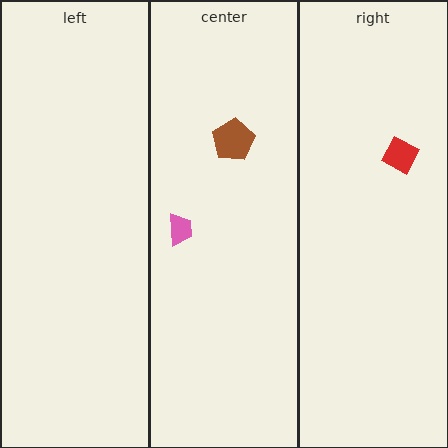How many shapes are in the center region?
2.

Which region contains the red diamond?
The right region.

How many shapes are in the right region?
1.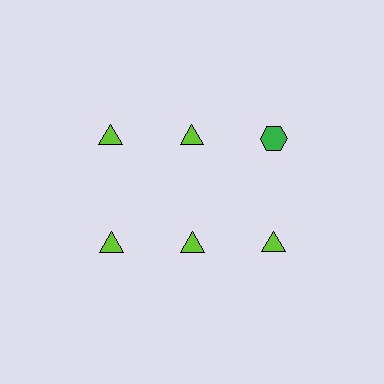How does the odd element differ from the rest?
It differs in both color (green instead of lime) and shape (hexagon instead of triangle).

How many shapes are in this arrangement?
There are 6 shapes arranged in a grid pattern.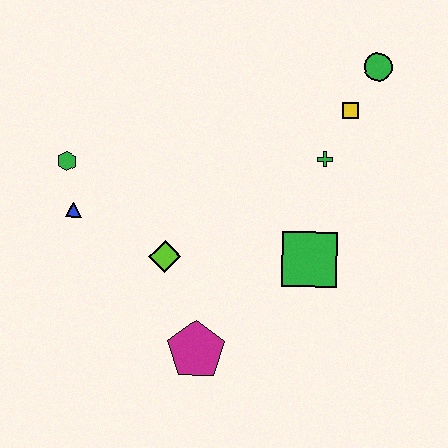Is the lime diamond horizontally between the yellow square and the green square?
No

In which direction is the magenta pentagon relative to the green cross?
The magenta pentagon is below the green cross.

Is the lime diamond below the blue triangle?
Yes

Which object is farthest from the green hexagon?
The green circle is farthest from the green hexagon.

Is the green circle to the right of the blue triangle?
Yes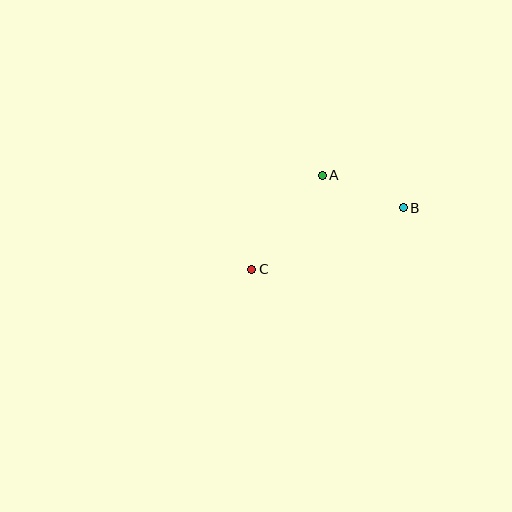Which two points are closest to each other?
Points A and B are closest to each other.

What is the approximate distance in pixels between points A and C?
The distance between A and C is approximately 118 pixels.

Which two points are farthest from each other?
Points B and C are farthest from each other.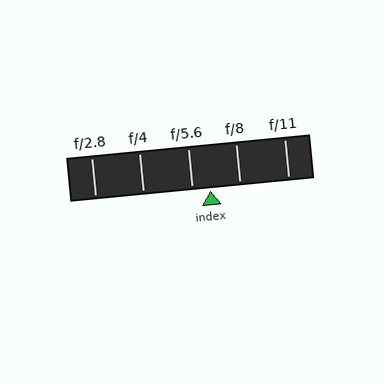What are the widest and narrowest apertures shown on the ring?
The widest aperture shown is f/2.8 and the narrowest is f/11.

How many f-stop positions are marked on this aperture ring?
There are 5 f-stop positions marked.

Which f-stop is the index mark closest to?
The index mark is closest to f/5.6.